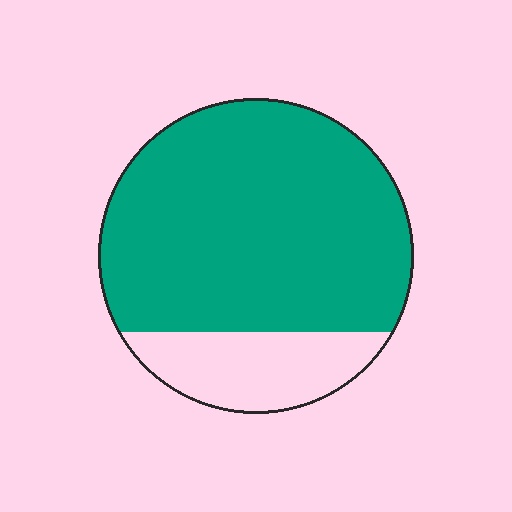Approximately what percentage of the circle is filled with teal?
Approximately 80%.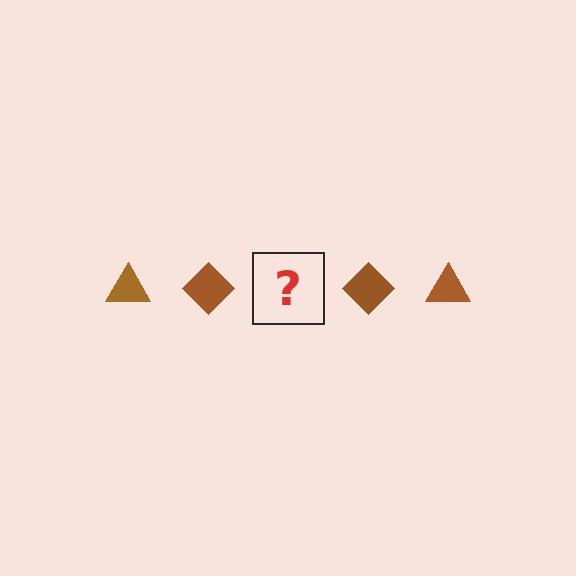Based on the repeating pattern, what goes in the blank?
The blank should be a brown triangle.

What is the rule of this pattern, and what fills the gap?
The rule is that the pattern cycles through triangle, diamond shapes in brown. The gap should be filled with a brown triangle.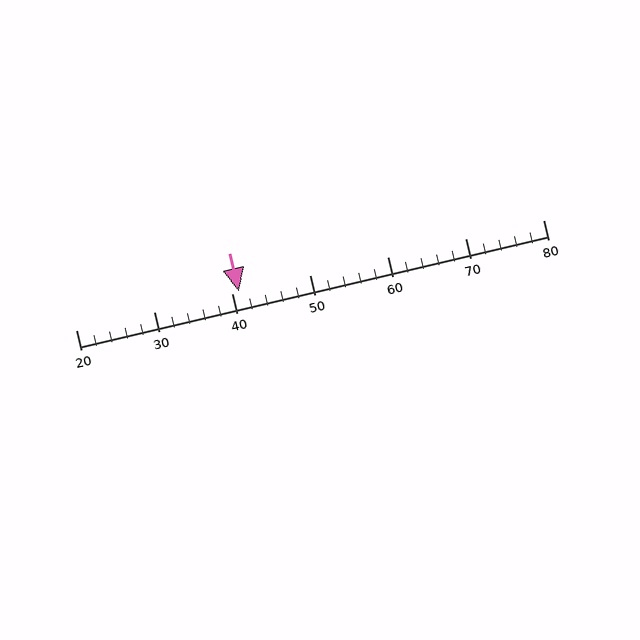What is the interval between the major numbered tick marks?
The major tick marks are spaced 10 units apart.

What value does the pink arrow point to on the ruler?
The pink arrow points to approximately 41.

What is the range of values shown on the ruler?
The ruler shows values from 20 to 80.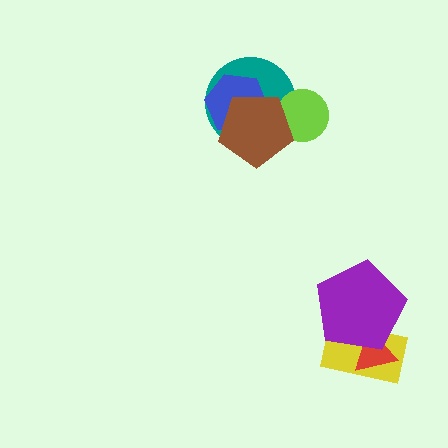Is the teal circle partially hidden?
Yes, it is partially covered by another shape.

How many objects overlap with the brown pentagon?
3 objects overlap with the brown pentagon.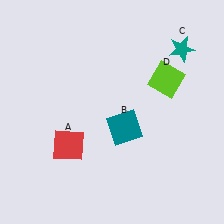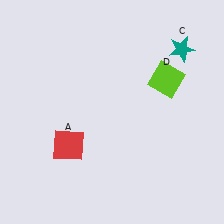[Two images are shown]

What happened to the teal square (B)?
The teal square (B) was removed in Image 2. It was in the bottom-right area of Image 1.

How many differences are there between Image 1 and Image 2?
There is 1 difference between the two images.